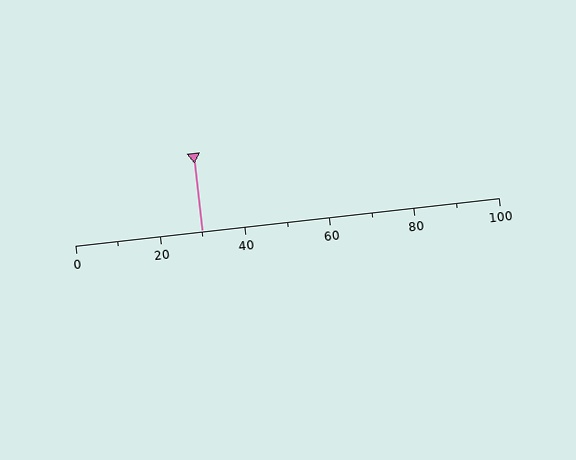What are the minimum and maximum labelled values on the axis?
The axis runs from 0 to 100.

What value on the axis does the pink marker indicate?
The marker indicates approximately 30.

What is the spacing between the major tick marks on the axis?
The major ticks are spaced 20 apart.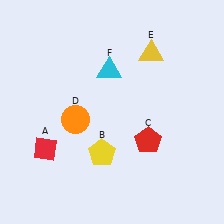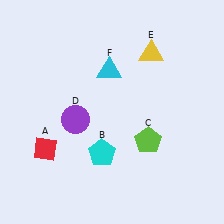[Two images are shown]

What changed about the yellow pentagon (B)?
In Image 1, B is yellow. In Image 2, it changed to cyan.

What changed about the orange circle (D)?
In Image 1, D is orange. In Image 2, it changed to purple.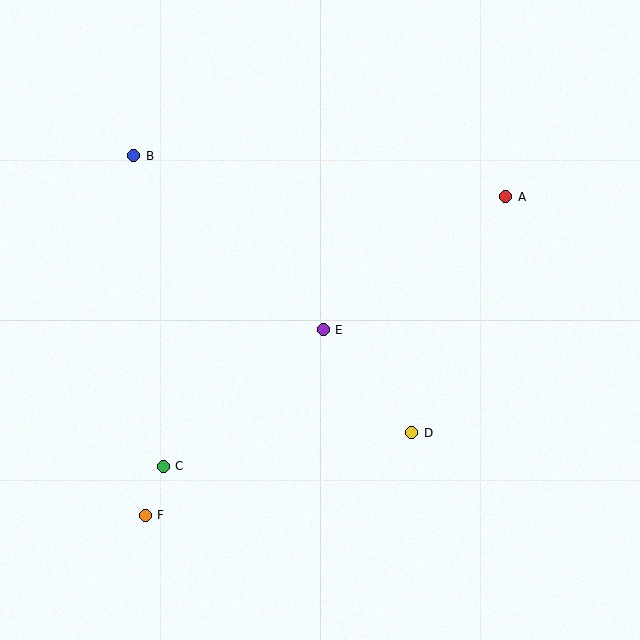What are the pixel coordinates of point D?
Point D is at (412, 433).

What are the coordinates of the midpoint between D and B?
The midpoint between D and B is at (273, 294).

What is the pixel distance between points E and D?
The distance between E and D is 136 pixels.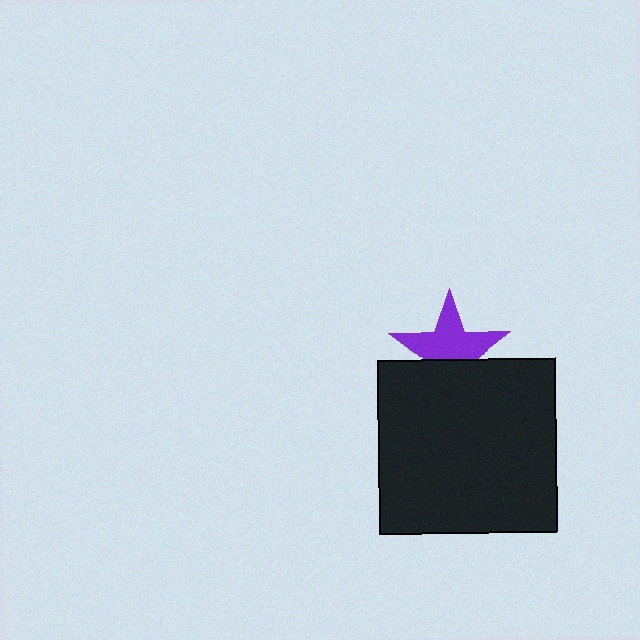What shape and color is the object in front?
The object in front is a black rectangle.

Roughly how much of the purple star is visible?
About half of it is visible (roughly 63%).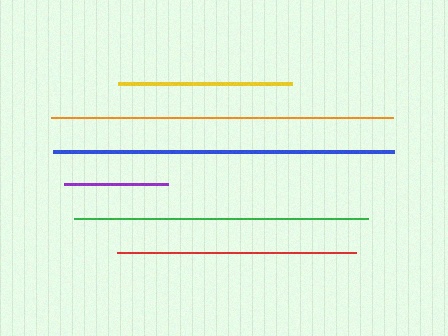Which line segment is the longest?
The orange line is the longest at approximately 342 pixels.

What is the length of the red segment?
The red segment is approximately 239 pixels long.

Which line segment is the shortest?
The purple line is the shortest at approximately 104 pixels.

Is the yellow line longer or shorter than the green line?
The green line is longer than the yellow line.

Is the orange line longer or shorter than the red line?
The orange line is longer than the red line.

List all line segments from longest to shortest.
From longest to shortest: orange, blue, green, red, yellow, purple.